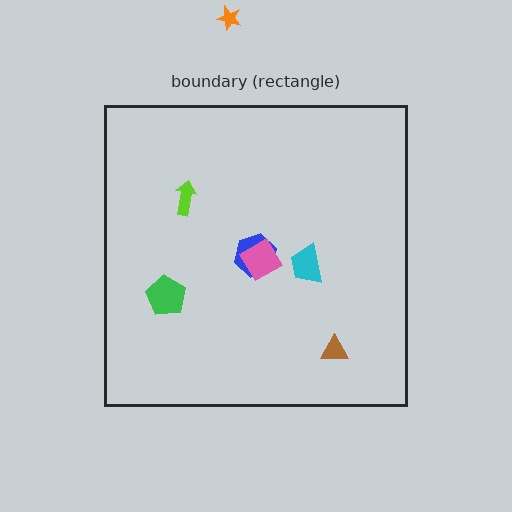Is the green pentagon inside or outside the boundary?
Inside.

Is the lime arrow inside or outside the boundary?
Inside.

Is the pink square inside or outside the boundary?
Inside.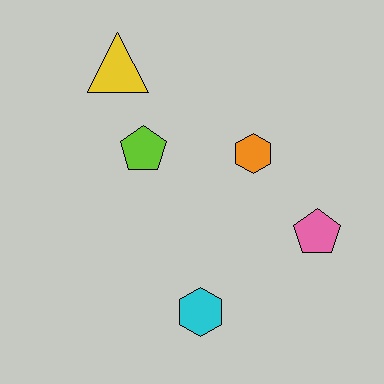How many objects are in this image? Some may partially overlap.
There are 5 objects.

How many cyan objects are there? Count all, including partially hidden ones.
There is 1 cyan object.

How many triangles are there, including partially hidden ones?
There is 1 triangle.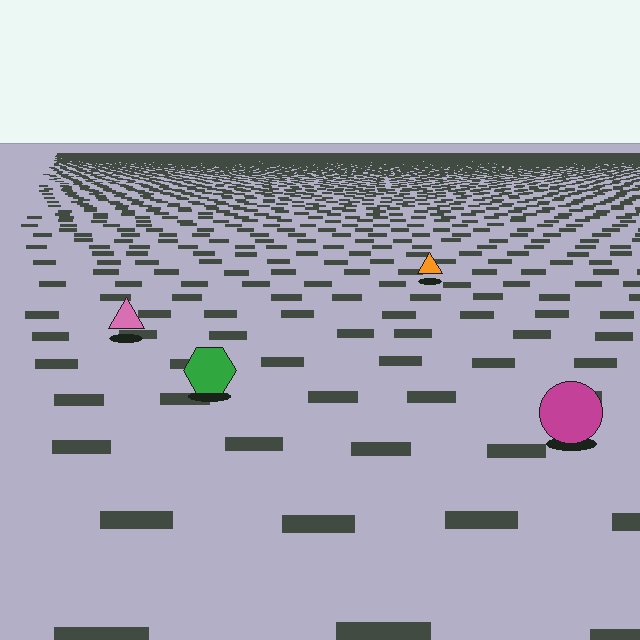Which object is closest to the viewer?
The magenta circle is closest. The texture marks near it are larger and more spread out.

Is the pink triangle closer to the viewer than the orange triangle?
Yes. The pink triangle is closer — you can tell from the texture gradient: the ground texture is coarser near it.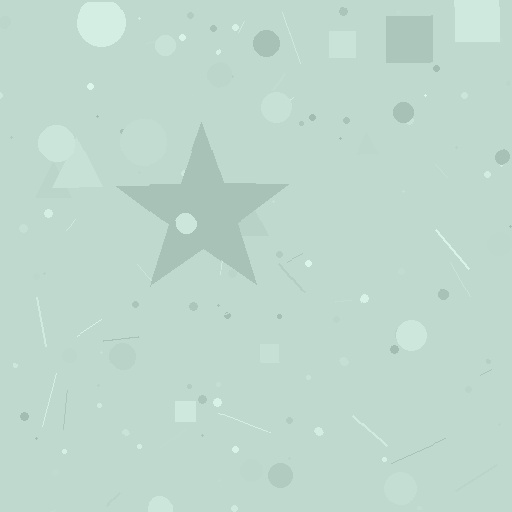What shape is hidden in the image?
A star is hidden in the image.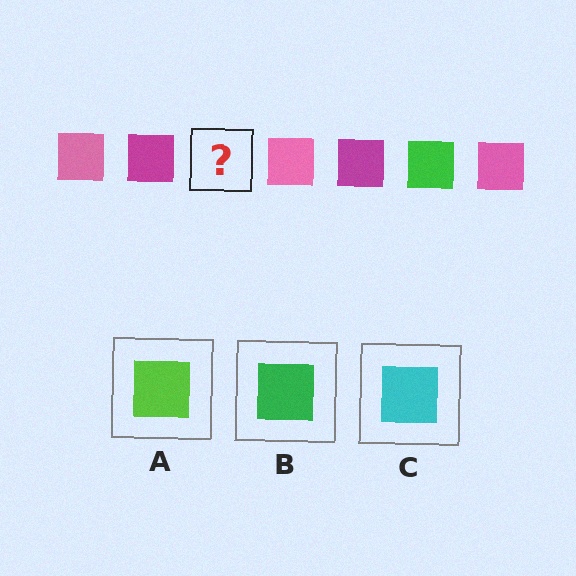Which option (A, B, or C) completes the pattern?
B.